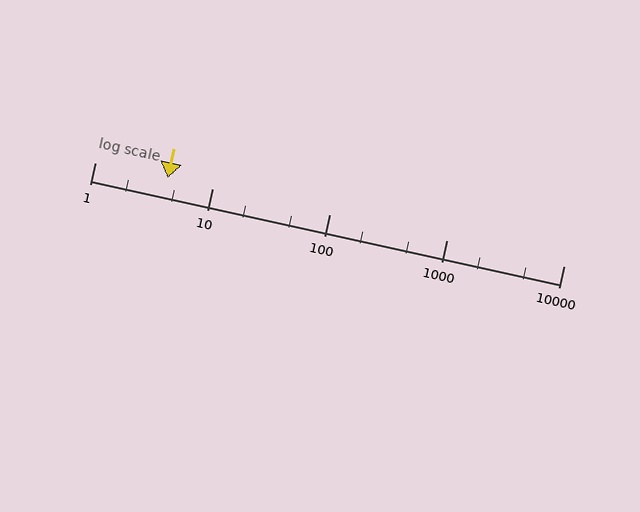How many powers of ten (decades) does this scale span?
The scale spans 4 decades, from 1 to 10000.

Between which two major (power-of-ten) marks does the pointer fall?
The pointer is between 1 and 10.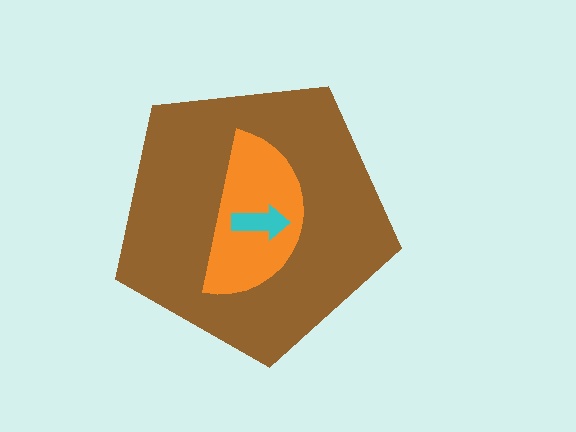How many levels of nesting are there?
3.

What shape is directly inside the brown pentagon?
The orange semicircle.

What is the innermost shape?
The cyan arrow.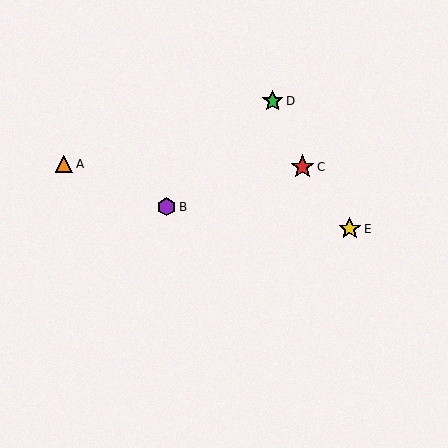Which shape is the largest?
The red star (labeled C) is the largest.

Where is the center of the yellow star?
The center of the yellow star is at (350, 229).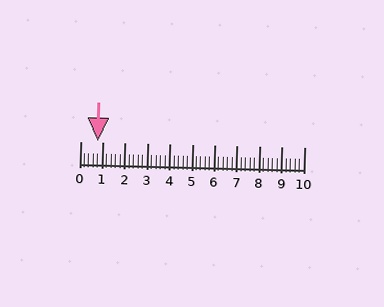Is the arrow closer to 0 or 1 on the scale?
The arrow is closer to 1.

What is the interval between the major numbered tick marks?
The major tick marks are spaced 1 units apart.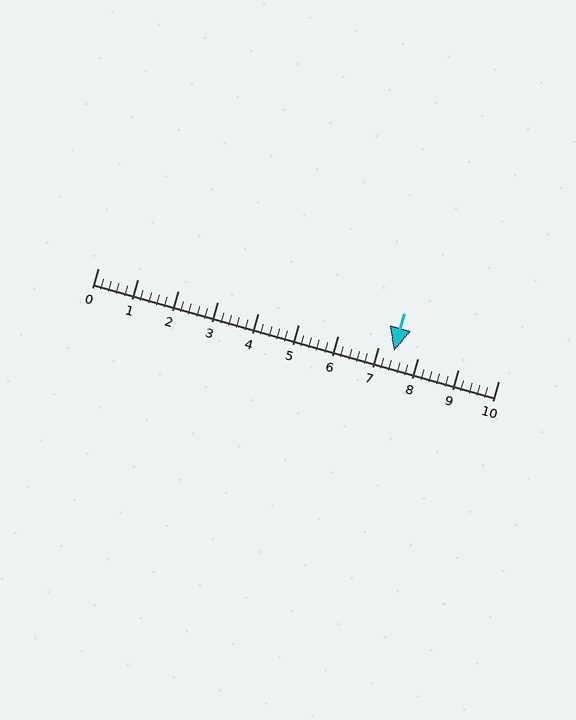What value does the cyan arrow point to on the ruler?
The cyan arrow points to approximately 7.4.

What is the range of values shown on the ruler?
The ruler shows values from 0 to 10.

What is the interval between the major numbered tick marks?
The major tick marks are spaced 1 units apart.